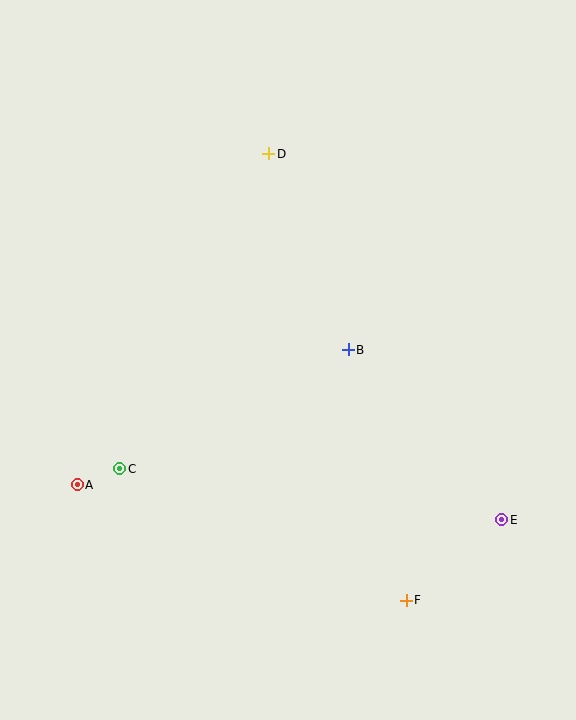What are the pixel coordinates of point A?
Point A is at (77, 485).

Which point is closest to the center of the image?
Point B at (348, 350) is closest to the center.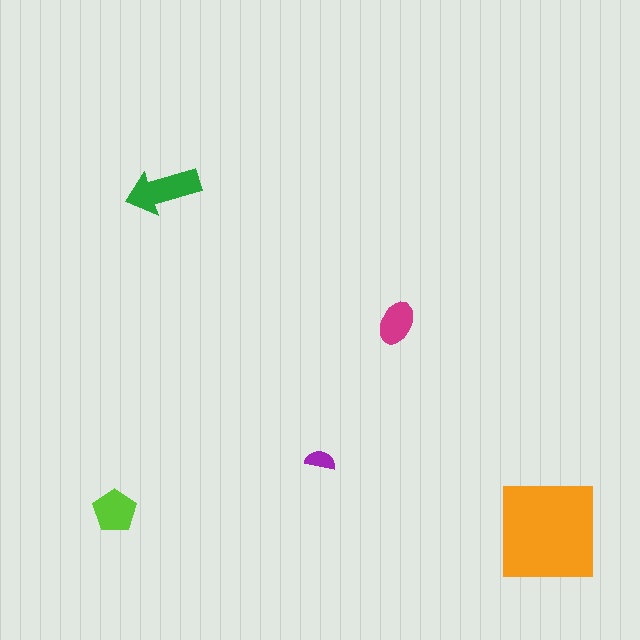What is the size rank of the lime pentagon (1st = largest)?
3rd.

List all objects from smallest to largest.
The purple semicircle, the magenta ellipse, the lime pentagon, the green arrow, the orange square.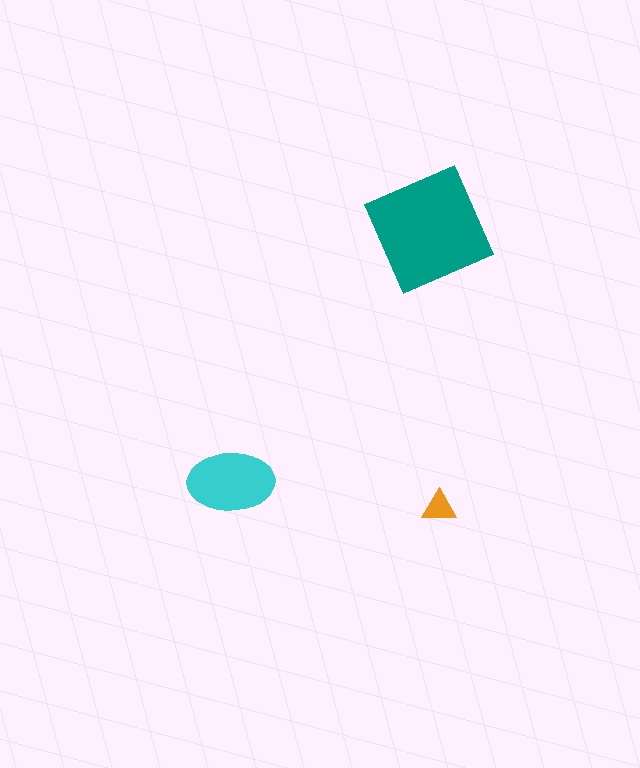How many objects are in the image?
There are 3 objects in the image.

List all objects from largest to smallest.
The teal square, the cyan ellipse, the orange triangle.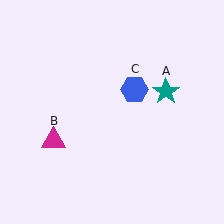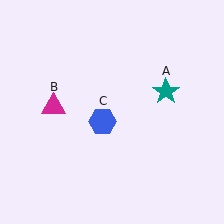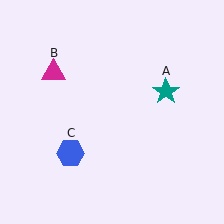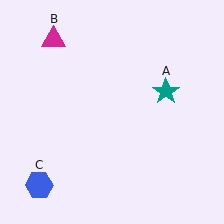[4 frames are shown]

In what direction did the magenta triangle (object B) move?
The magenta triangle (object B) moved up.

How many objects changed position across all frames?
2 objects changed position: magenta triangle (object B), blue hexagon (object C).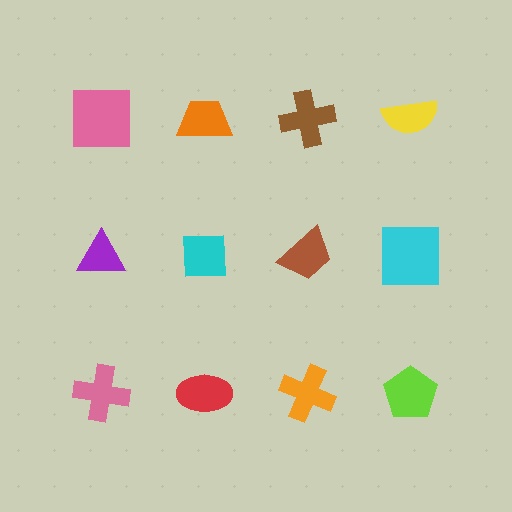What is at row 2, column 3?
A brown trapezoid.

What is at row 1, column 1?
A pink square.